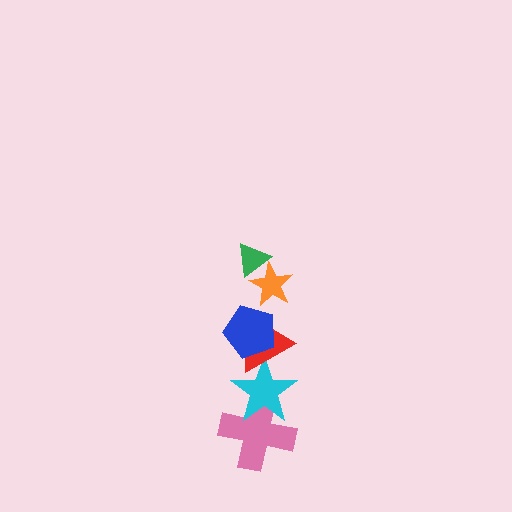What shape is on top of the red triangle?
The blue pentagon is on top of the red triangle.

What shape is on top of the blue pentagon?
The orange star is on top of the blue pentagon.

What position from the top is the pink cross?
The pink cross is 6th from the top.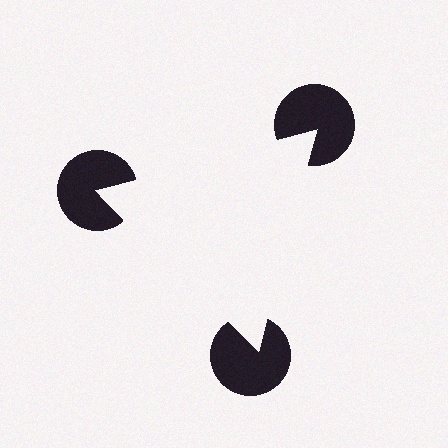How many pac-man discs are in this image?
There are 3 — one at each vertex of the illusory triangle.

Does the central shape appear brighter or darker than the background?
It typically appears slightly brighter than the background, even though no actual brightness change is drawn.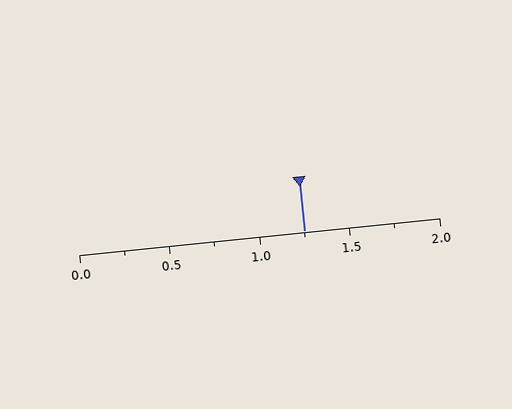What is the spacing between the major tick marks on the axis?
The major ticks are spaced 0.5 apart.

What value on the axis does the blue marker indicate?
The marker indicates approximately 1.25.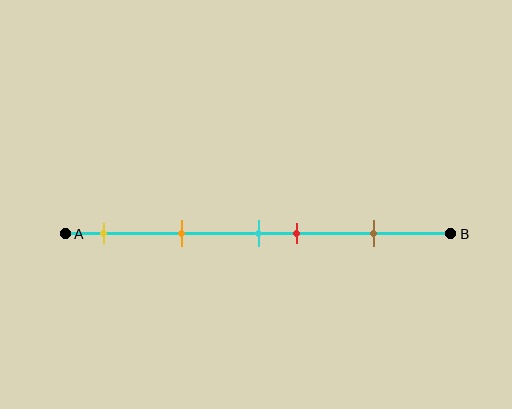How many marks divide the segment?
There are 5 marks dividing the segment.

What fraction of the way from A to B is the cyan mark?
The cyan mark is approximately 50% (0.5) of the way from A to B.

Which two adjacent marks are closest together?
The cyan and red marks are the closest adjacent pair.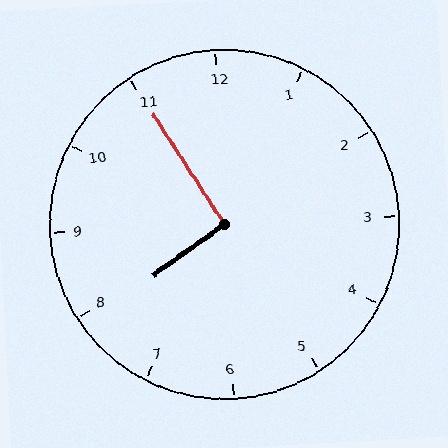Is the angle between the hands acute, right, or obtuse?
It is right.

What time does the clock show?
7:55.